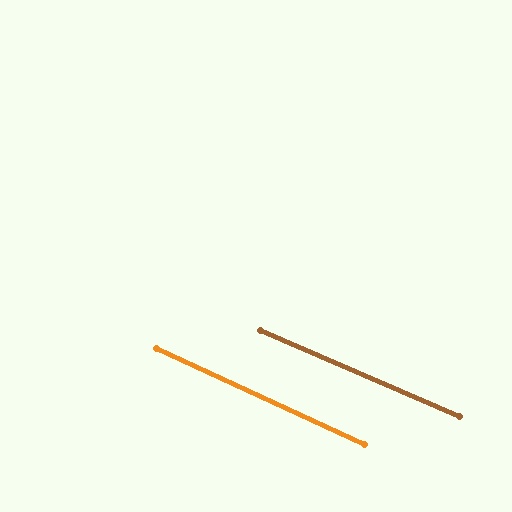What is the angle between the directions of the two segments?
Approximately 1 degree.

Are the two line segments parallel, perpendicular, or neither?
Parallel — their directions differ by only 1.3°.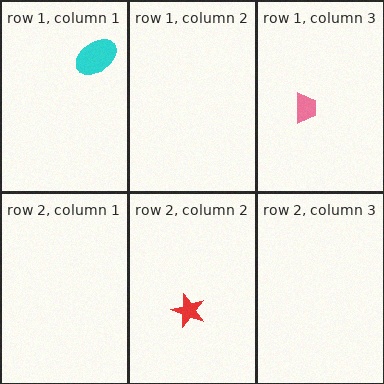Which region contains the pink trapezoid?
The row 1, column 3 region.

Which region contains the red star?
The row 2, column 2 region.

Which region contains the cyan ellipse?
The row 1, column 1 region.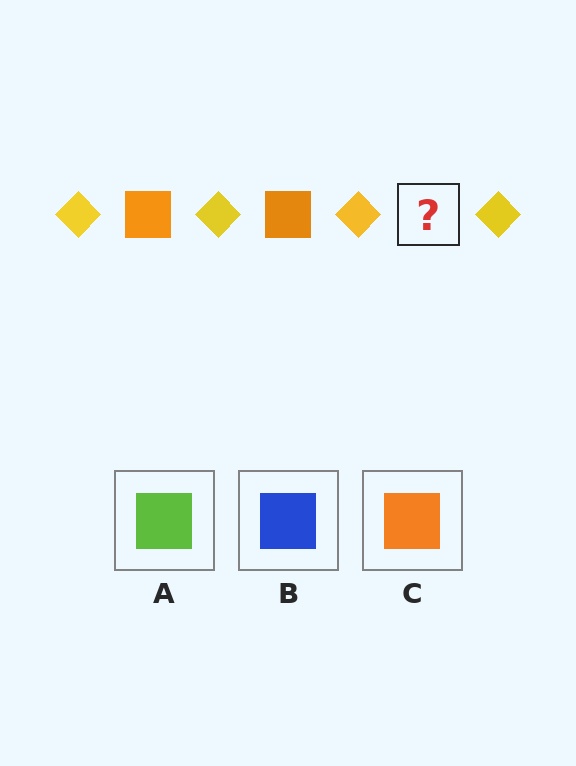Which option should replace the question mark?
Option C.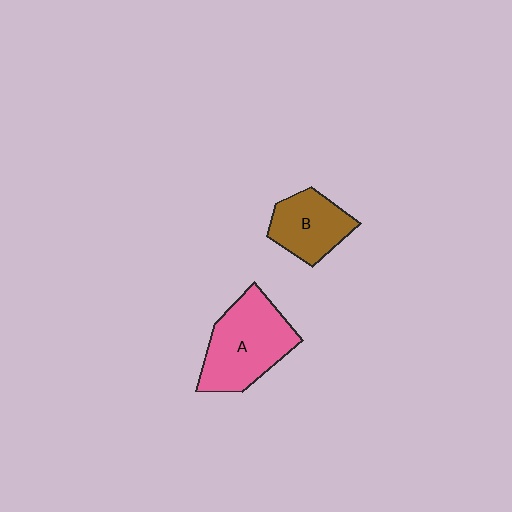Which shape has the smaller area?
Shape B (brown).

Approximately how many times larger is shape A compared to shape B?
Approximately 1.5 times.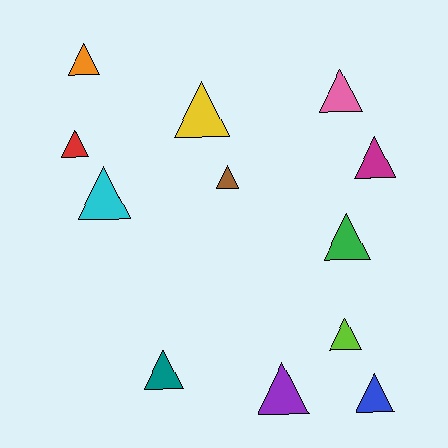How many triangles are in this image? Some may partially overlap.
There are 12 triangles.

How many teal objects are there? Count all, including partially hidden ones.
There is 1 teal object.